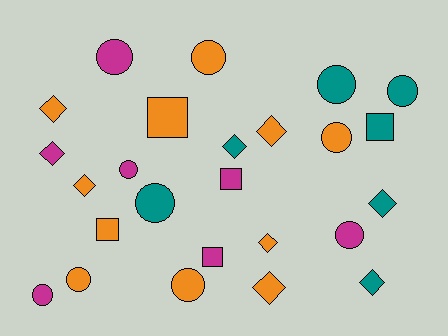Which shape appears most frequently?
Circle, with 11 objects.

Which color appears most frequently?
Orange, with 11 objects.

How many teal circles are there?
There are 3 teal circles.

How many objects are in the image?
There are 25 objects.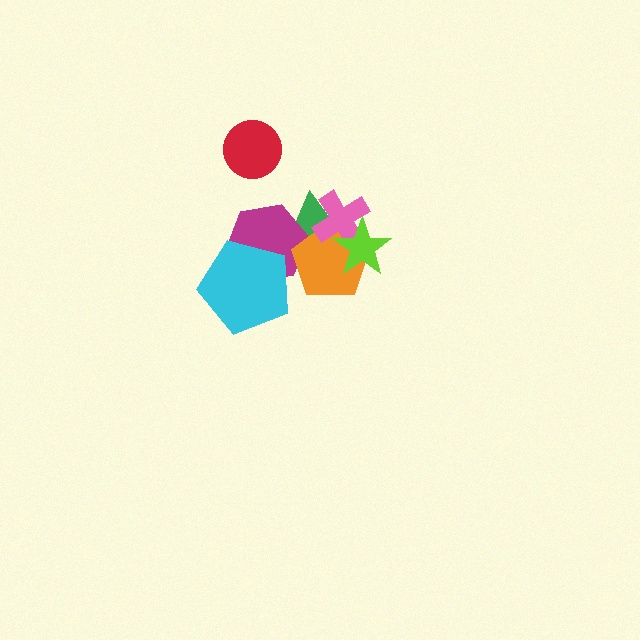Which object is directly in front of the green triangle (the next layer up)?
The magenta hexagon is directly in front of the green triangle.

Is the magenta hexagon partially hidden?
Yes, it is partially covered by another shape.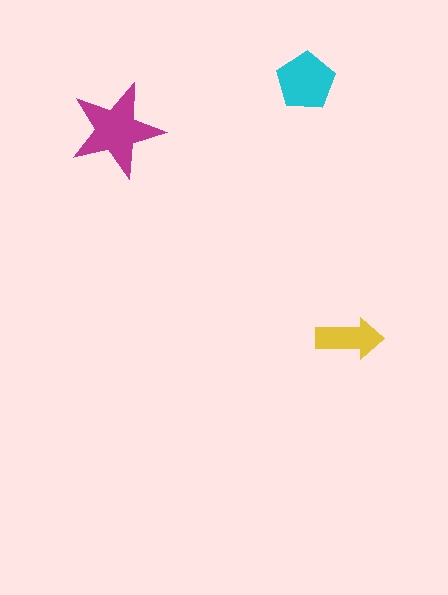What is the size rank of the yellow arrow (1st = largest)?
3rd.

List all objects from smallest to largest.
The yellow arrow, the cyan pentagon, the magenta star.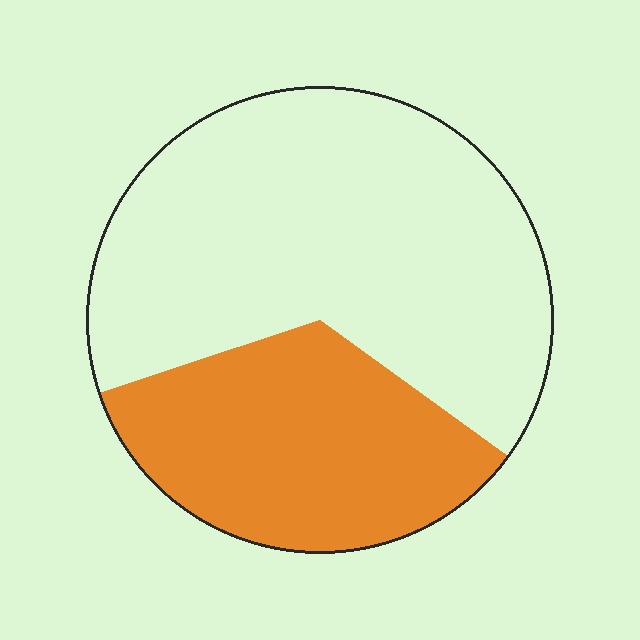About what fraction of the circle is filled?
About one third (1/3).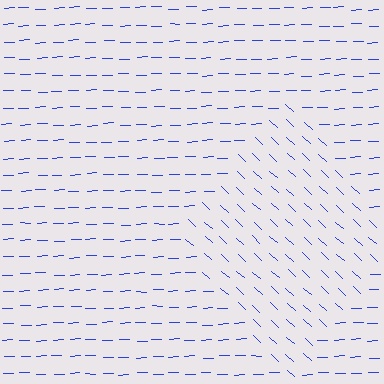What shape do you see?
I see a diamond.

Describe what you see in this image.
The image is filled with small blue line segments. A diamond region in the image has lines oriented differently from the surrounding lines, creating a visible texture boundary.